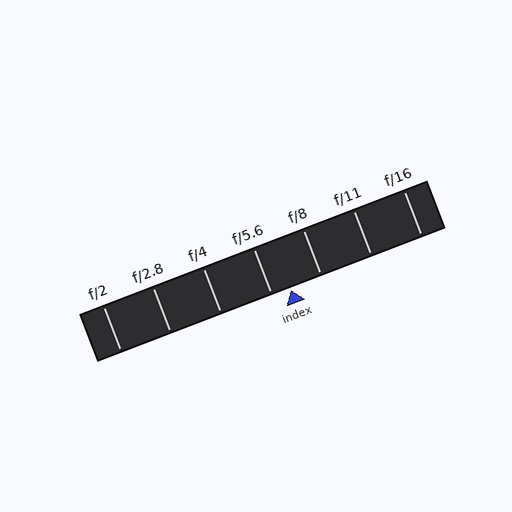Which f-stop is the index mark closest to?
The index mark is closest to f/5.6.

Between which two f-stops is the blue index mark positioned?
The index mark is between f/5.6 and f/8.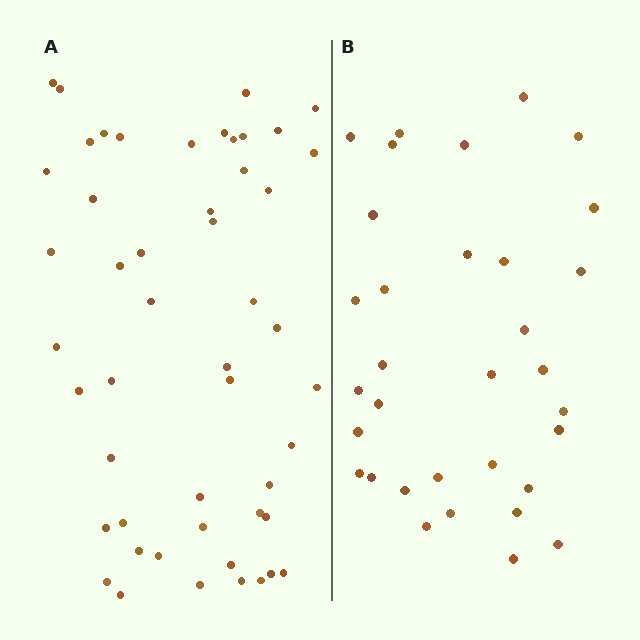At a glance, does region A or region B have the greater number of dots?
Region A (the left region) has more dots.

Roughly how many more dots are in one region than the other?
Region A has approximately 15 more dots than region B.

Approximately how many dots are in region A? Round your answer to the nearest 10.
About 50 dots.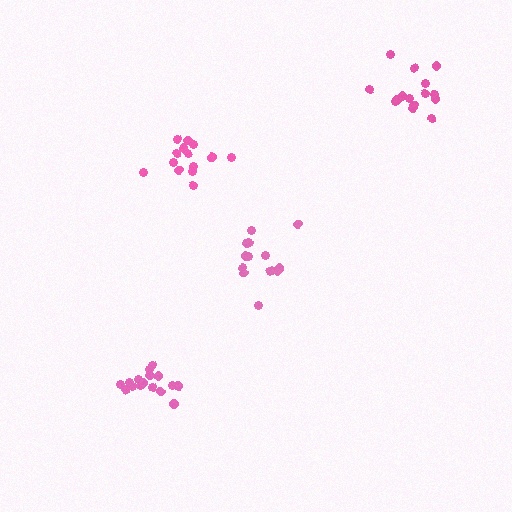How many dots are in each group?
Group 1: 14 dots, Group 2: 14 dots, Group 3: 16 dots, Group 4: 15 dots (59 total).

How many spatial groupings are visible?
There are 4 spatial groupings.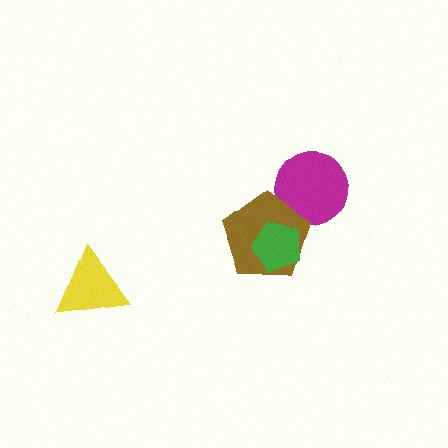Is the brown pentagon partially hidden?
Yes, it is partially covered by another shape.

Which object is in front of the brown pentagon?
The green pentagon is in front of the brown pentagon.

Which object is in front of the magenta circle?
The brown pentagon is in front of the magenta circle.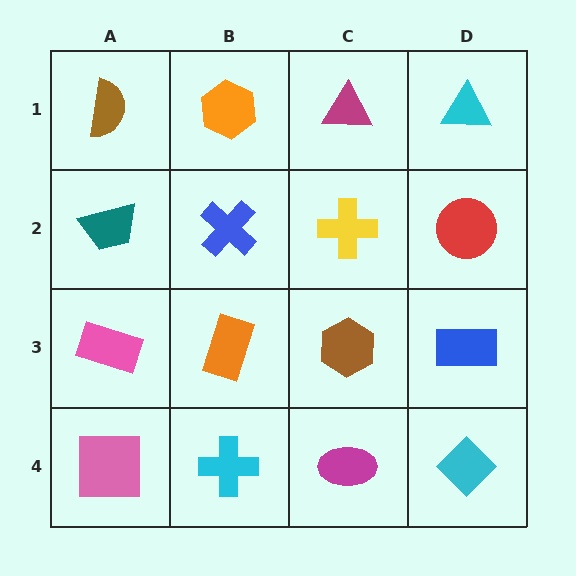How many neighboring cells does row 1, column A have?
2.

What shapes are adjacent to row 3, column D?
A red circle (row 2, column D), a cyan diamond (row 4, column D), a brown hexagon (row 3, column C).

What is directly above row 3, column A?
A teal trapezoid.